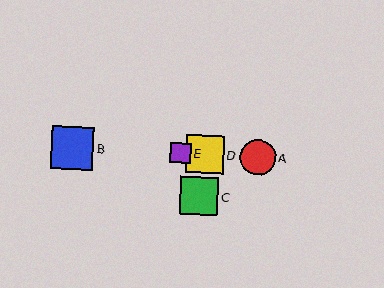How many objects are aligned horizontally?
4 objects (A, B, D, E) are aligned horizontally.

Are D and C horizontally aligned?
No, D is at y≈154 and C is at y≈196.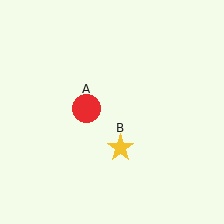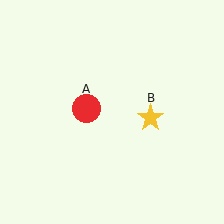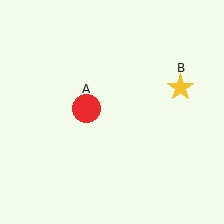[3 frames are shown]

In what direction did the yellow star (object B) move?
The yellow star (object B) moved up and to the right.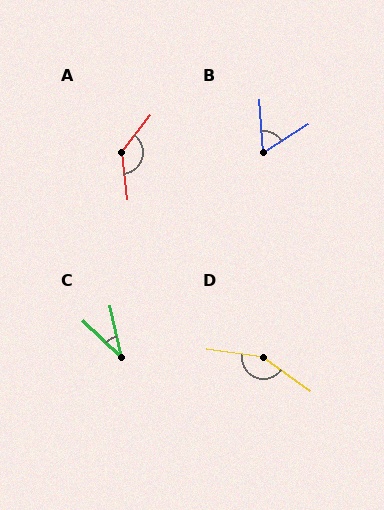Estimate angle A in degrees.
Approximately 135 degrees.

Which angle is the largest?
D, at approximately 153 degrees.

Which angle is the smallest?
C, at approximately 33 degrees.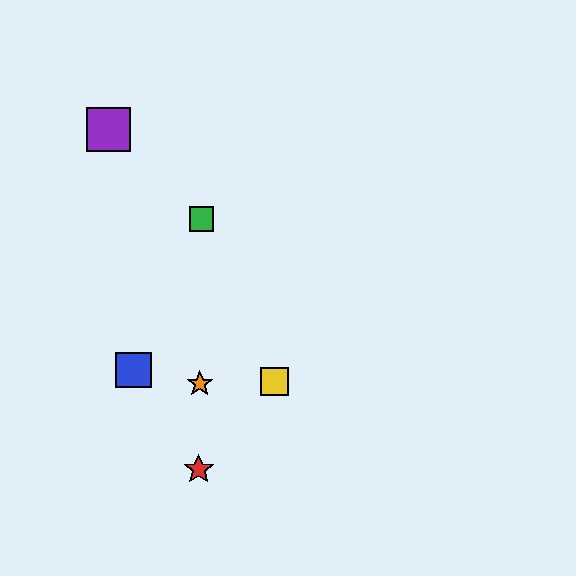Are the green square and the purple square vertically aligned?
No, the green square is at x≈201 and the purple square is at x≈109.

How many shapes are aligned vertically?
3 shapes (the red star, the green square, the orange star) are aligned vertically.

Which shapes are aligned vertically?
The red star, the green square, the orange star are aligned vertically.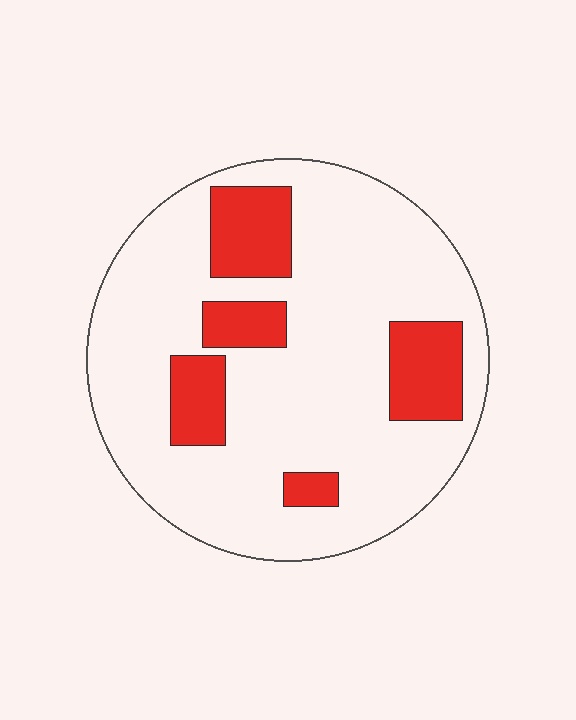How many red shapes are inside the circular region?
5.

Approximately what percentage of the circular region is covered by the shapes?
Approximately 20%.